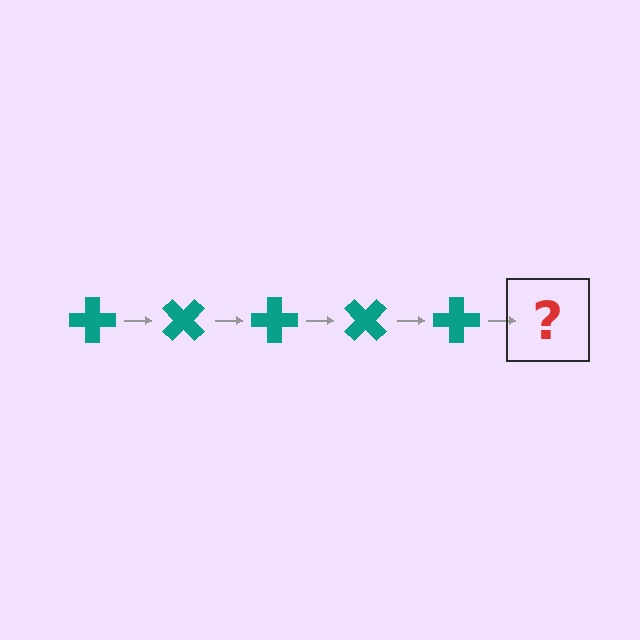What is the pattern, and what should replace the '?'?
The pattern is that the cross rotates 45 degrees each step. The '?' should be a teal cross rotated 225 degrees.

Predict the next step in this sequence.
The next step is a teal cross rotated 225 degrees.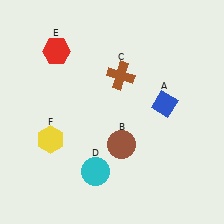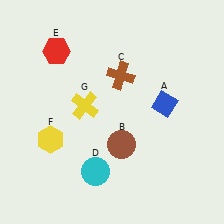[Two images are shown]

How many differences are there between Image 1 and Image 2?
There is 1 difference between the two images.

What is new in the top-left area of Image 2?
A yellow cross (G) was added in the top-left area of Image 2.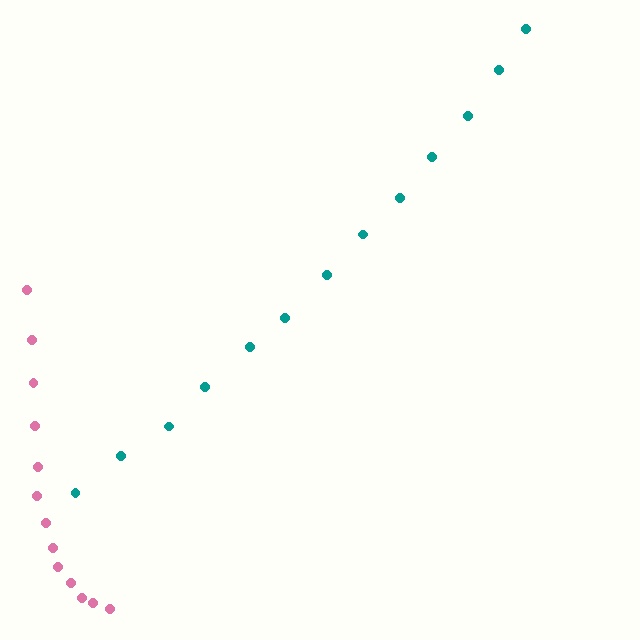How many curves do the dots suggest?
There are 2 distinct paths.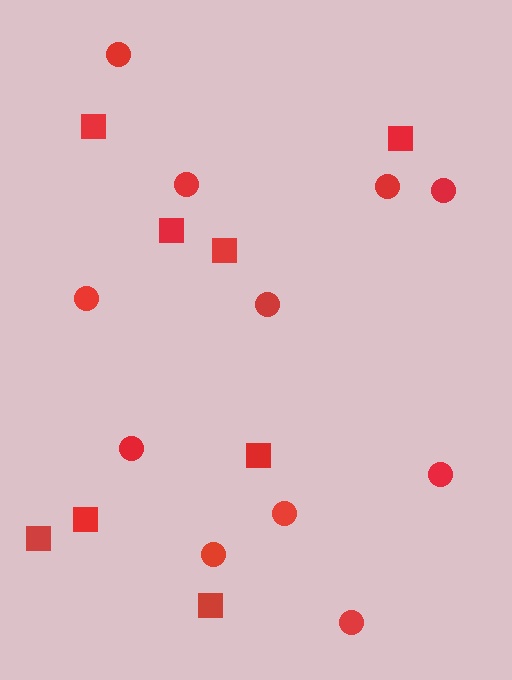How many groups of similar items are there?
There are 2 groups: one group of squares (8) and one group of circles (11).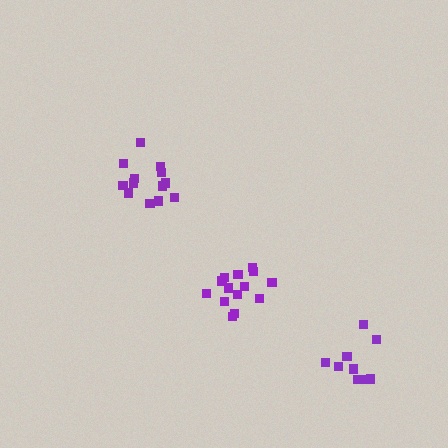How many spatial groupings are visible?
There are 3 spatial groupings.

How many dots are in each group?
Group 1: 13 dots, Group 2: 14 dots, Group 3: 9 dots (36 total).